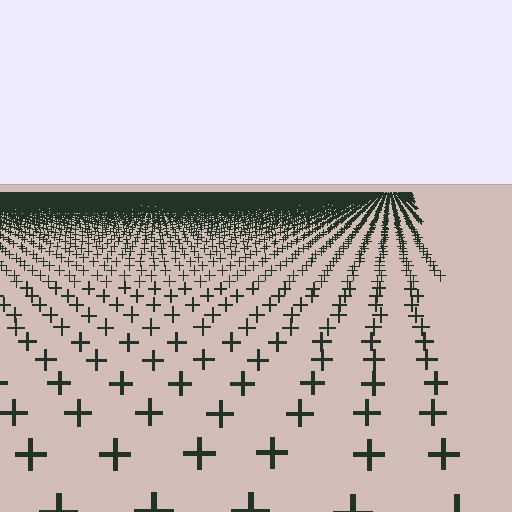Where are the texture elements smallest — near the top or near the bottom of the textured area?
Near the top.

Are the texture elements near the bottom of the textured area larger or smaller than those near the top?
Larger. Near the bottom, elements are closer to the viewer and appear at a bigger on-screen size.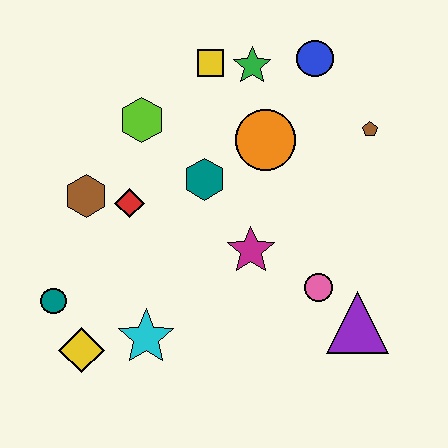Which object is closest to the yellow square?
The green star is closest to the yellow square.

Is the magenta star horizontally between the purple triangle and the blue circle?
No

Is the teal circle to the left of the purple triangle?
Yes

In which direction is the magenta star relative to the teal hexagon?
The magenta star is below the teal hexagon.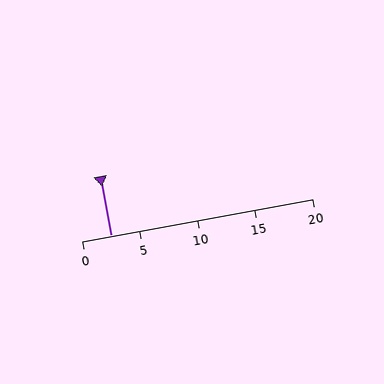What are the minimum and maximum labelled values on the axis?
The axis runs from 0 to 20.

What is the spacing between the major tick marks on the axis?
The major ticks are spaced 5 apart.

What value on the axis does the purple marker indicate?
The marker indicates approximately 2.5.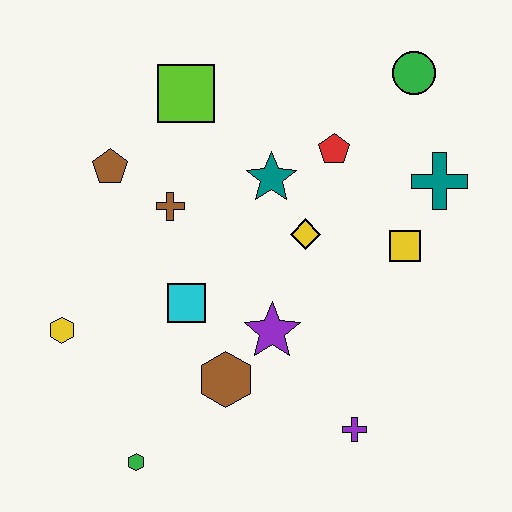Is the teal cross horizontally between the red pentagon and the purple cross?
No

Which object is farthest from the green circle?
The green hexagon is farthest from the green circle.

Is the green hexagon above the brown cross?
No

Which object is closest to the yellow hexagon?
The cyan square is closest to the yellow hexagon.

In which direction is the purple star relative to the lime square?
The purple star is below the lime square.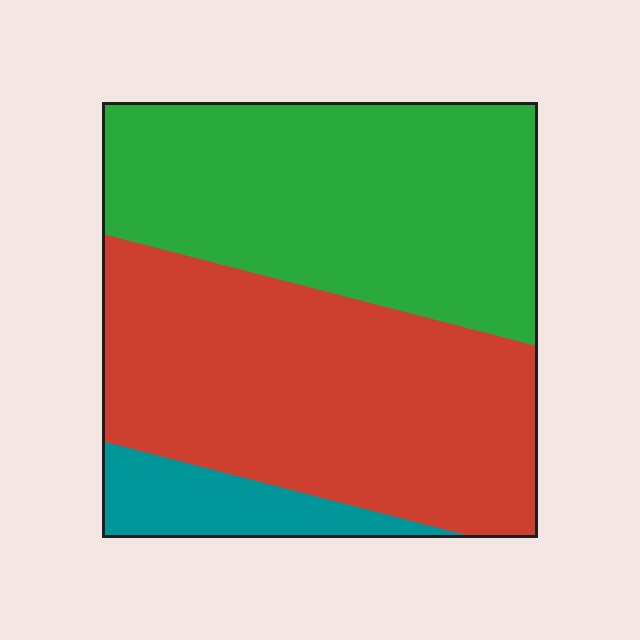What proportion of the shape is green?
Green takes up about two fifths (2/5) of the shape.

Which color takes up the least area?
Teal, at roughly 10%.